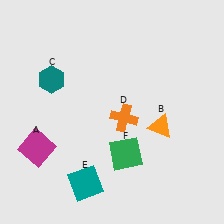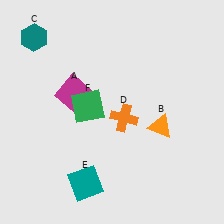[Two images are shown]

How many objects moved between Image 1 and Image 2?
3 objects moved between the two images.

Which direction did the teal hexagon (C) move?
The teal hexagon (C) moved up.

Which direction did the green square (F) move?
The green square (F) moved up.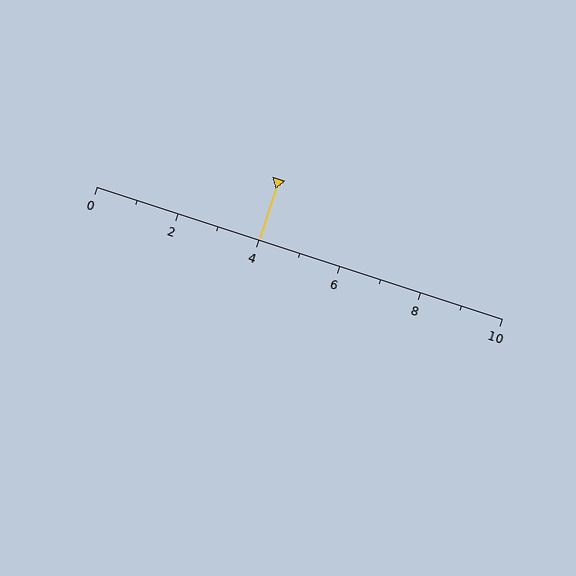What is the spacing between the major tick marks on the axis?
The major ticks are spaced 2 apart.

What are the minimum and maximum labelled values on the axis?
The axis runs from 0 to 10.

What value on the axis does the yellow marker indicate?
The marker indicates approximately 4.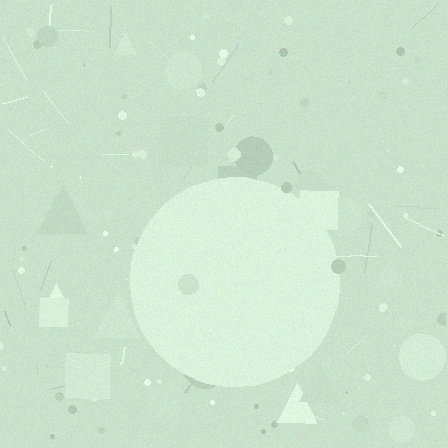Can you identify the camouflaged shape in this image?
The camouflaged shape is a circle.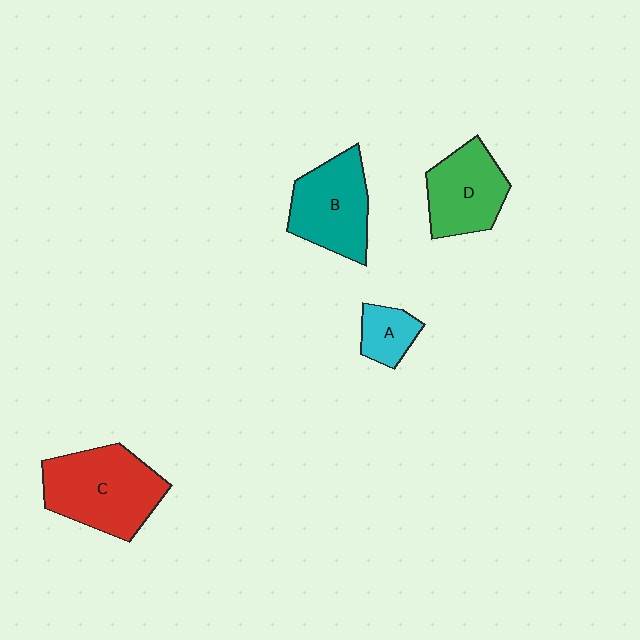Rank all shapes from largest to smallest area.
From largest to smallest: C (red), B (teal), D (green), A (cyan).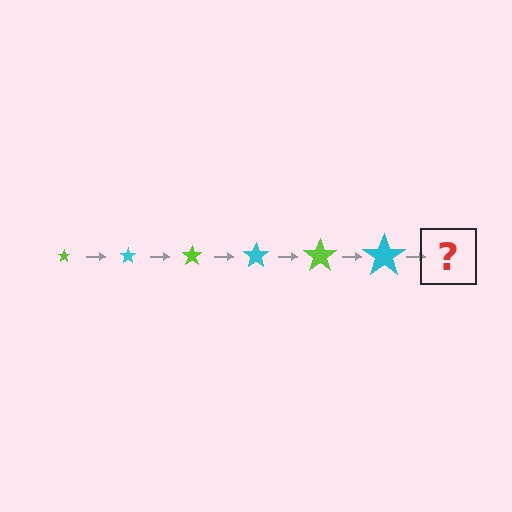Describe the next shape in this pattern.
It should be a lime star, larger than the previous one.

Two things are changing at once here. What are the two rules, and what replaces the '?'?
The two rules are that the star grows larger each step and the color cycles through lime and cyan. The '?' should be a lime star, larger than the previous one.